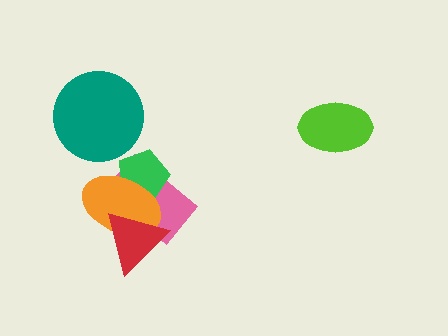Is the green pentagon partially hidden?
Yes, it is partially covered by another shape.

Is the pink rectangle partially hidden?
Yes, it is partially covered by another shape.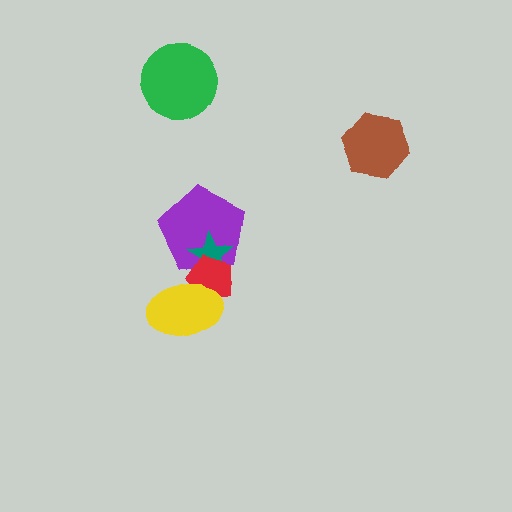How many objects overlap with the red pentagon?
3 objects overlap with the red pentagon.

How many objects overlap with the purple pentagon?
2 objects overlap with the purple pentagon.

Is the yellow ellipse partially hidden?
No, no other shape covers it.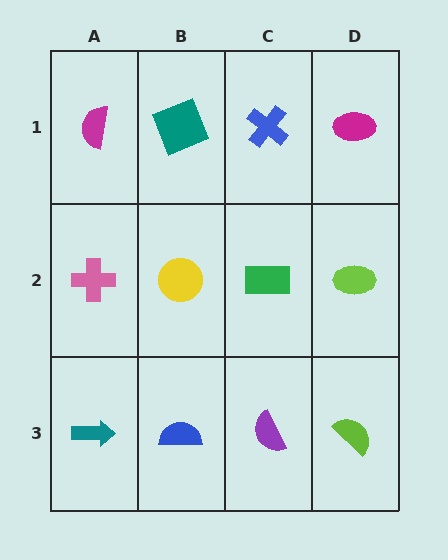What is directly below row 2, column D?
A lime semicircle.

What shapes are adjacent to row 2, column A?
A magenta semicircle (row 1, column A), a teal arrow (row 3, column A), a yellow circle (row 2, column B).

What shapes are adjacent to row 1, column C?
A green rectangle (row 2, column C), a teal square (row 1, column B), a magenta ellipse (row 1, column D).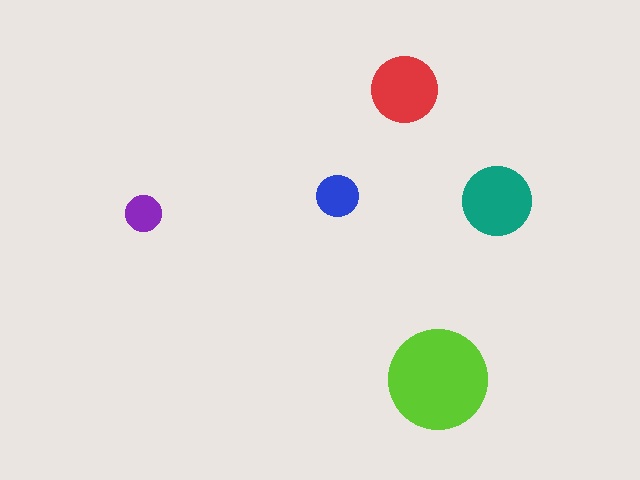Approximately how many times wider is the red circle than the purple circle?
About 2 times wider.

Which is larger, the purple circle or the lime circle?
The lime one.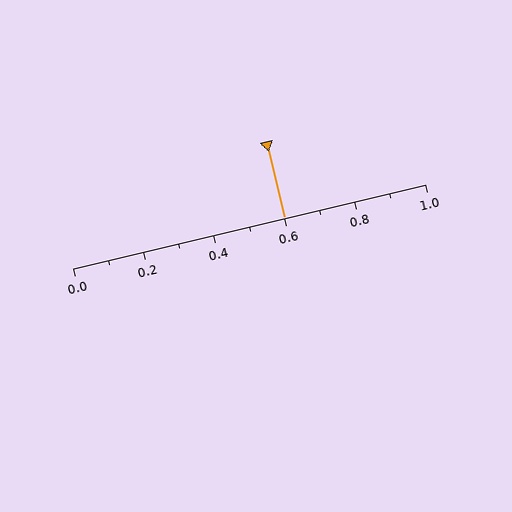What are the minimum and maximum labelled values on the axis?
The axis runs from 0.0 to 1.0.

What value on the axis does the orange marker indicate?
The marker indicates approximately 0.6.